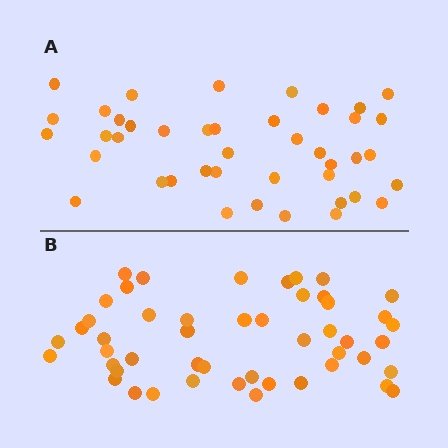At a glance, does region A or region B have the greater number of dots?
Region B (the bottom region) has more dots.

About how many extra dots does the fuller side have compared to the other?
Region B has roughly 8 or so more dots than region A.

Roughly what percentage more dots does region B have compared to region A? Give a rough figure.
About 15% more.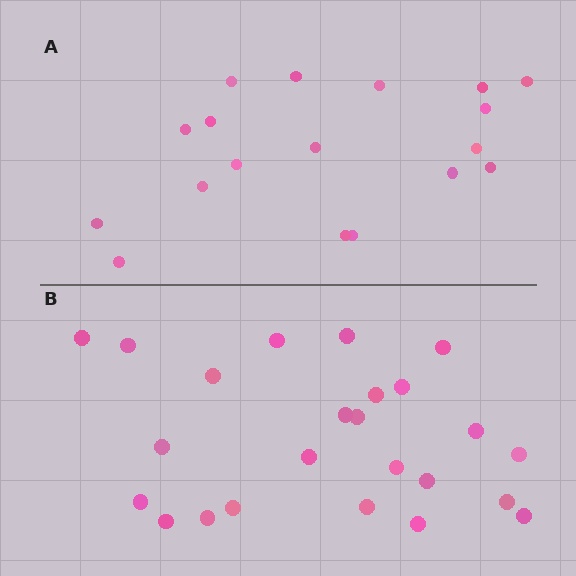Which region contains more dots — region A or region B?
Region B (the bottom region) has more dots.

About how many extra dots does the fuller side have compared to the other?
Region B has about 6 more dots than region A.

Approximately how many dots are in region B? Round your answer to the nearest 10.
About 20 dots. (The exact count is 24, which rounds to 20.)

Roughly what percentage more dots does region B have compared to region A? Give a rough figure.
About 35% more.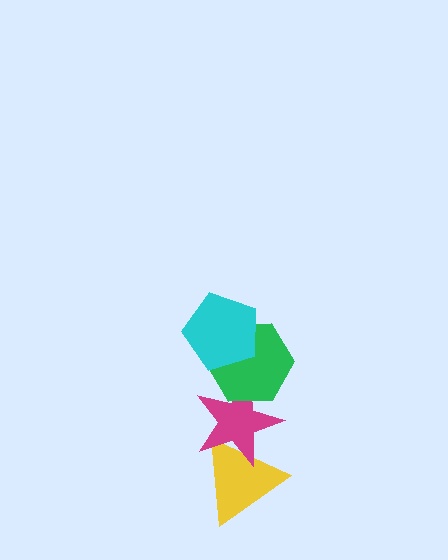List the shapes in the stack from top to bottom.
From top to bottom: the cyan pentagon, the green hexagon, the magenta star, the yellow triangle.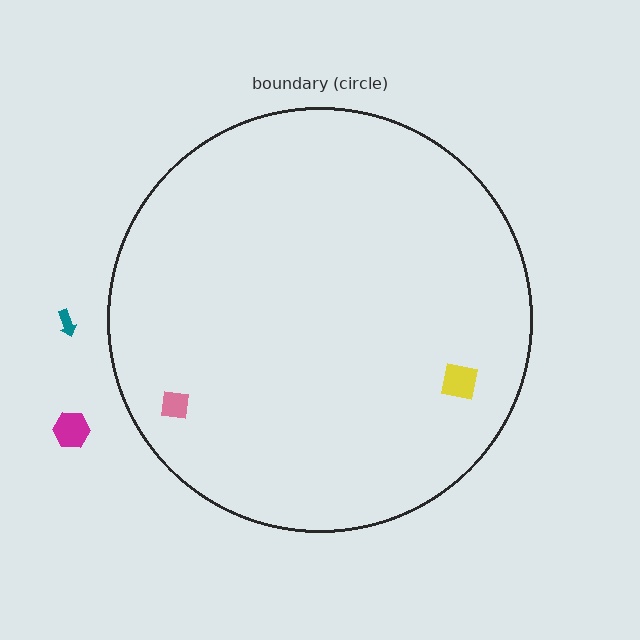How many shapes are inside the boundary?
2 inside, 2 outside.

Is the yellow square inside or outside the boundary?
Inside.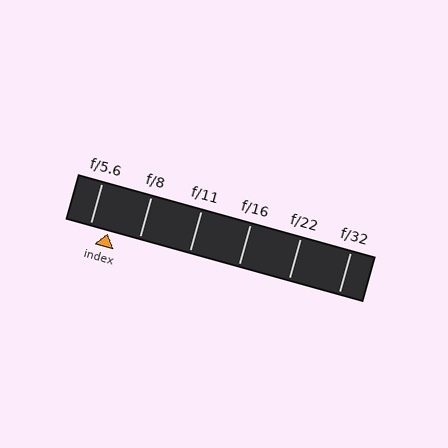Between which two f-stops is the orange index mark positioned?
The index mark is between f/5.6 and f/8.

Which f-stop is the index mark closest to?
The index mark is closest to f/5.6.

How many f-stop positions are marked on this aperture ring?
There are 6 f-stop positions marked.